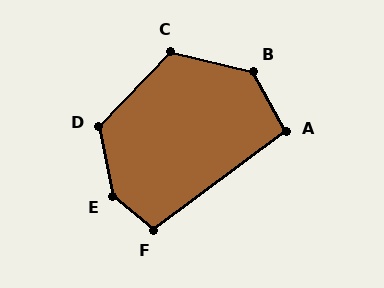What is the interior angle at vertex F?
Approximately 103 degrees (obtuse).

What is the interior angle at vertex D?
Approximately 125 degrees (obtuse).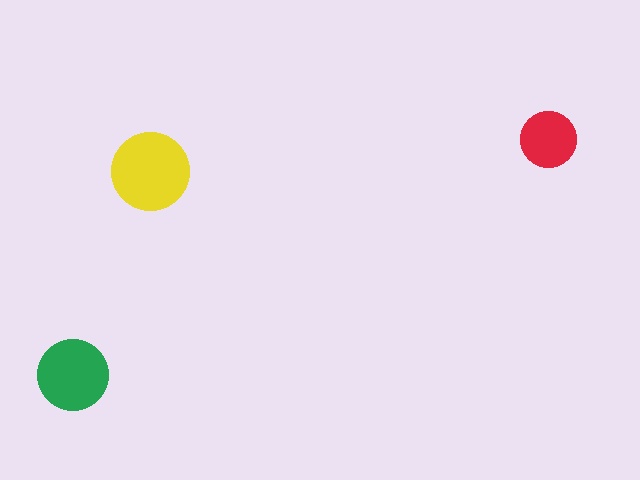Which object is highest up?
The red circle is topmost.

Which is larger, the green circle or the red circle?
The green one.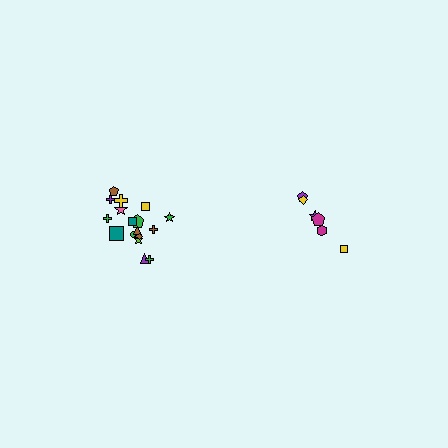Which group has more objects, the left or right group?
The left group.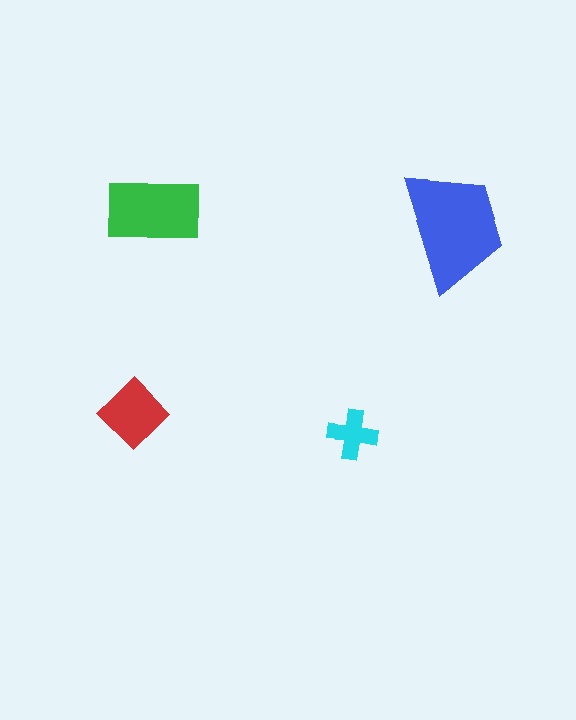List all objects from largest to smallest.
The blue trapezoid, the green rectangle, the red diamond, the cyan cross.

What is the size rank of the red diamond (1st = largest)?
3rd.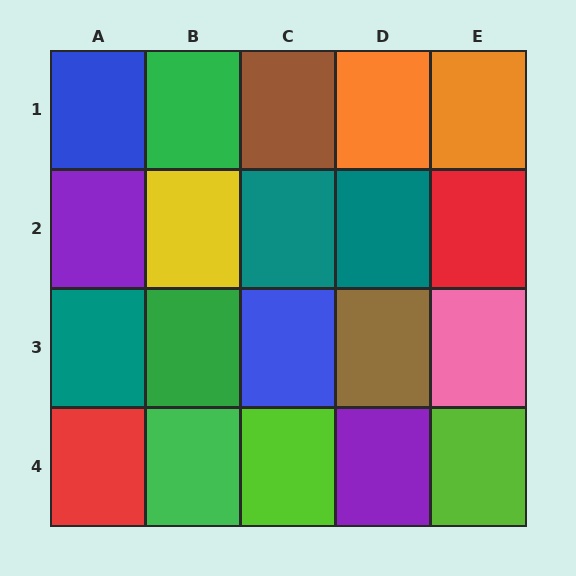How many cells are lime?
2 cells are lime.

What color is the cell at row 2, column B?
Yellow.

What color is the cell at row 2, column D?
Teal.